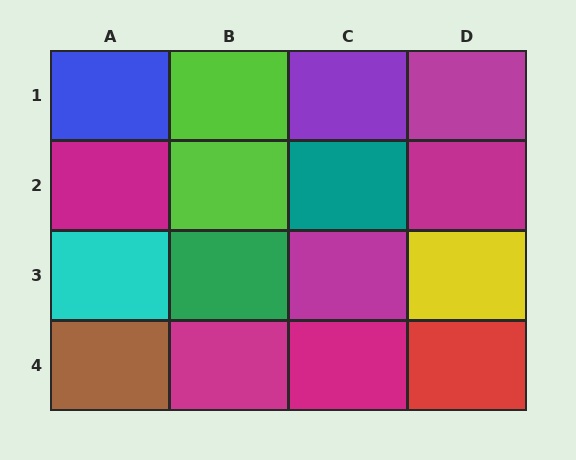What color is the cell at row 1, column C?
Purple.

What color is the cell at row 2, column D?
Magenta.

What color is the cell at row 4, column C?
Magenta.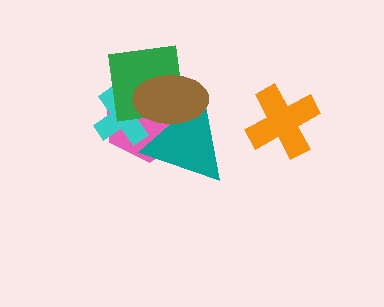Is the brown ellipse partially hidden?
No, no other shape covers it.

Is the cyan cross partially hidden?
Yes, it is partially covered by another shape.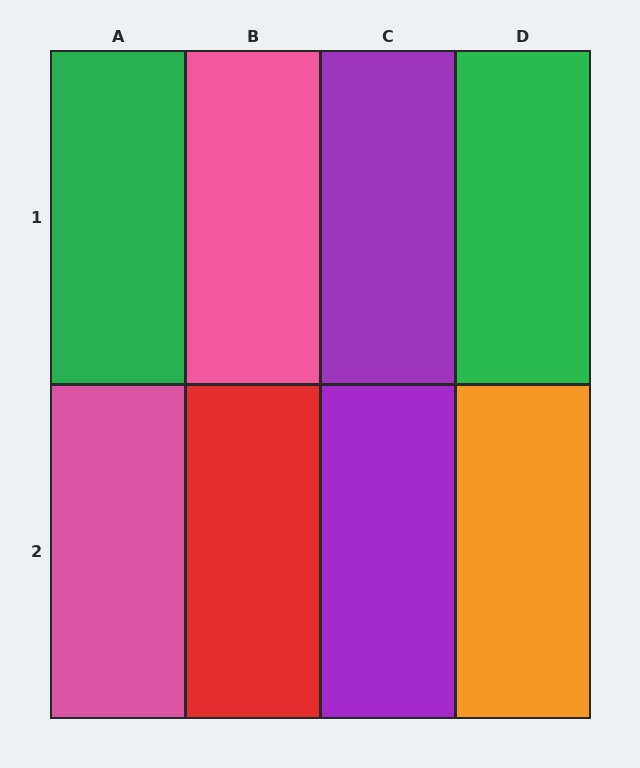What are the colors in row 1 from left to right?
Green, pink, purple, green.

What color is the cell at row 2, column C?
Purple.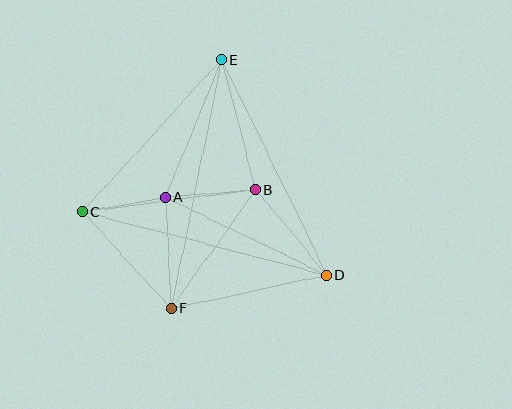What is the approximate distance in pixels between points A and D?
The distance between A and D is approximately 179 pixels.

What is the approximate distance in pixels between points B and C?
The distance between B and C is approximately 174 pixels.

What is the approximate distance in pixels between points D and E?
The distance between D and E is approximately 240 pixels.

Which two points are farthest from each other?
Points E and F are farthest from each other.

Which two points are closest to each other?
Points A and C are closest to each other.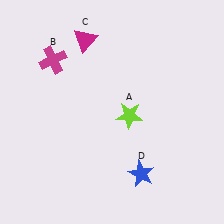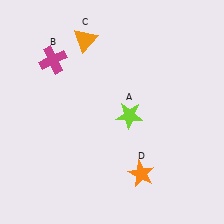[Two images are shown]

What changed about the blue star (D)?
In Image 1, D is blue. In Image 2, it changed to orange.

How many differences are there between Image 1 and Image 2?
There are 2 differences between the two images.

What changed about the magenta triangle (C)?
In Image 1, C is magenta. In Image 2, it changed to orange.